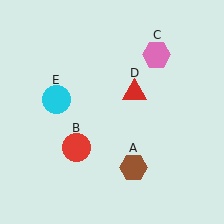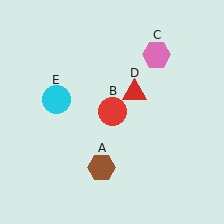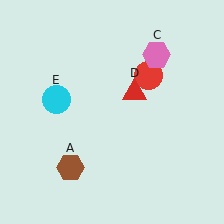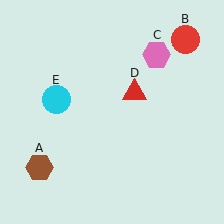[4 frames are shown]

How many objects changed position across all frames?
2 objects changed position: brown hexagon (object A), red circle (object B).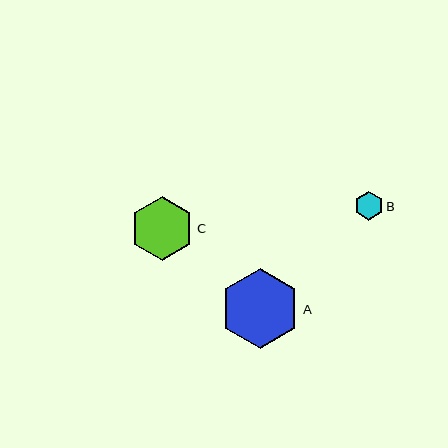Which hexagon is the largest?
Hexagon A is the largest with a size of approximately 80 pixels.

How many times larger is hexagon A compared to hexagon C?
Hexagon A is approximately 1.3 times the size of hexagon C.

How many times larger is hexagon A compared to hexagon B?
Hexagon A is approximately 2.8 times the size of hexagon B.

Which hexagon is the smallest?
Hexagon B is the smallest with a size of approximately 28 pixels.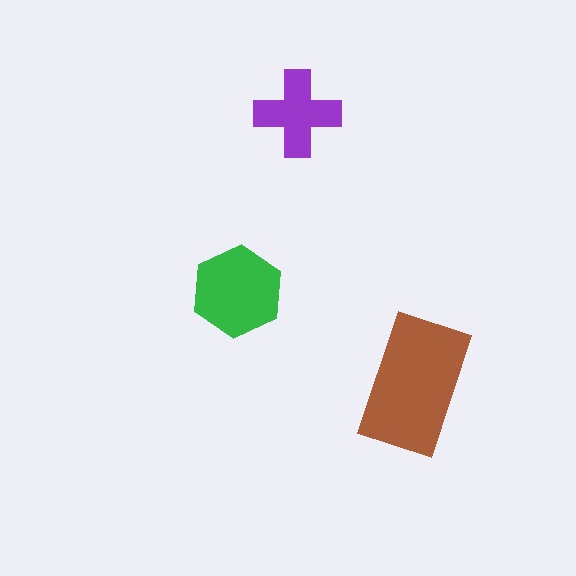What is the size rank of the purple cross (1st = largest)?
3rd.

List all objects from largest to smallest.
The brown rectangle, the green hexagon, the purple cross.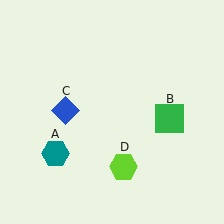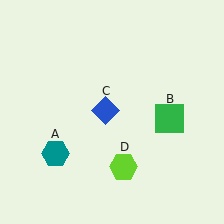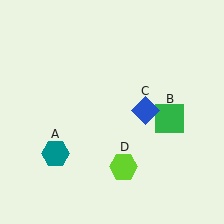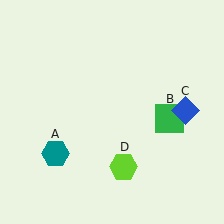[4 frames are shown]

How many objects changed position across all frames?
1 object changed position: blue diamond (object C).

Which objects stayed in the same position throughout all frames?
Teal hexagon (object A) and green square (object B) and lime hexagon (object D) remained stationary.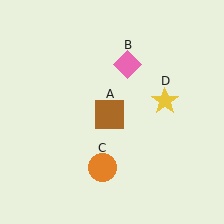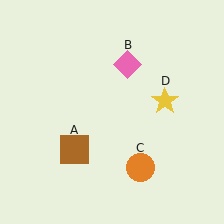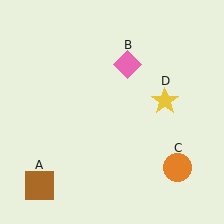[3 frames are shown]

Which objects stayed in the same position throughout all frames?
Pink diamond (object B) and yellow star (object D) remained stationary.